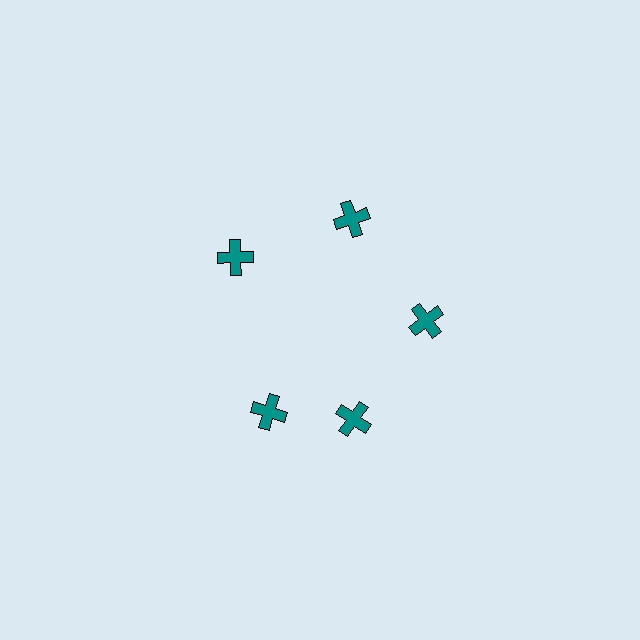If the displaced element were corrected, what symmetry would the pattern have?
It would have 5-fold rotational symmetry — the pattern would map onto itself every 72 degrees.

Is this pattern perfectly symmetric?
No. The 5 teal crosses are arranged in a ring, but one element near the 8 o'clock position is rotated out of alignment along the ring, breaking the 5-fold rotational symmetry.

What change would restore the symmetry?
The symmetry would be restored by rotating it back into even spacing with its neighbors so that all 5 crosses sit at equal angles and equal distance from the center.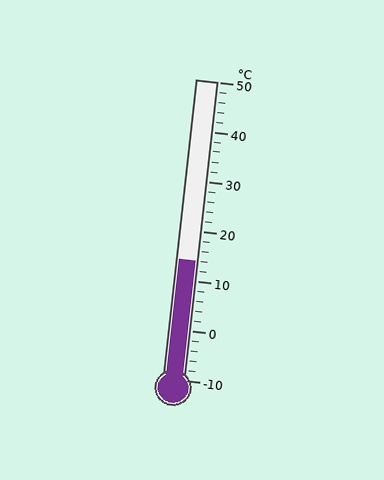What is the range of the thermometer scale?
The thermometer scale ranges from -10°C to 50°C.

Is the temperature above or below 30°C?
The temperature is below 30°C.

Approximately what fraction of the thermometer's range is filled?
The thermometer is filled to approximately 40% of its range.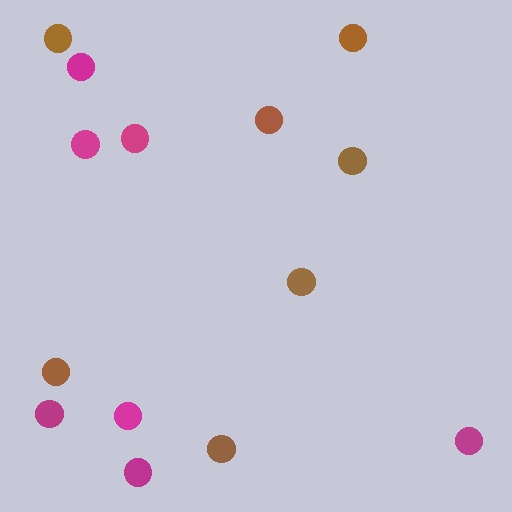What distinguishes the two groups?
There are 2 groups: one group of magenta circles (7) and one group of brown circles (7).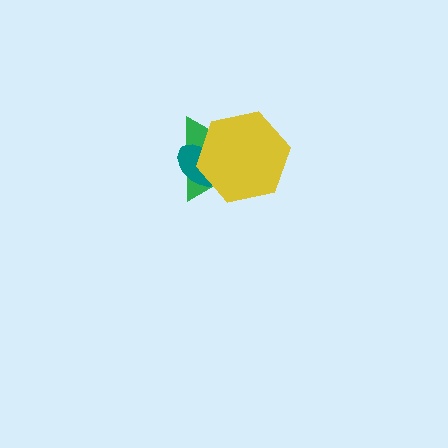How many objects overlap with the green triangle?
2 objects overlap with the green triangle.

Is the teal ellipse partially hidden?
Yes, it is partially covered by another shape.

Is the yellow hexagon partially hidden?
No, no other shape covers it.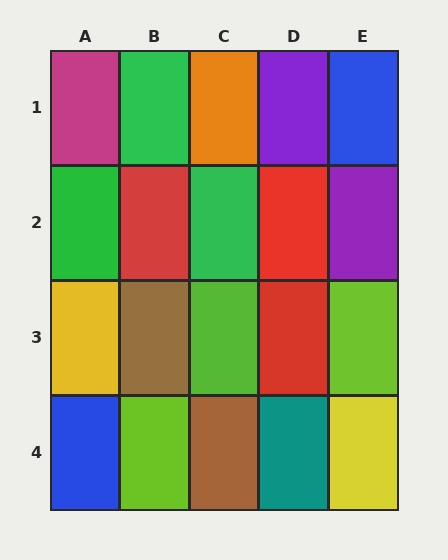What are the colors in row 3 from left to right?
Yellow, brown, lime, red, lime.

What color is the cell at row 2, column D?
Red.